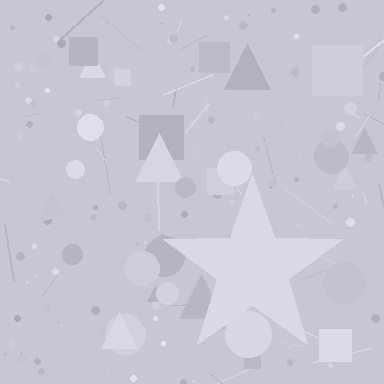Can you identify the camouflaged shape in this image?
The camouflaged shape is a star.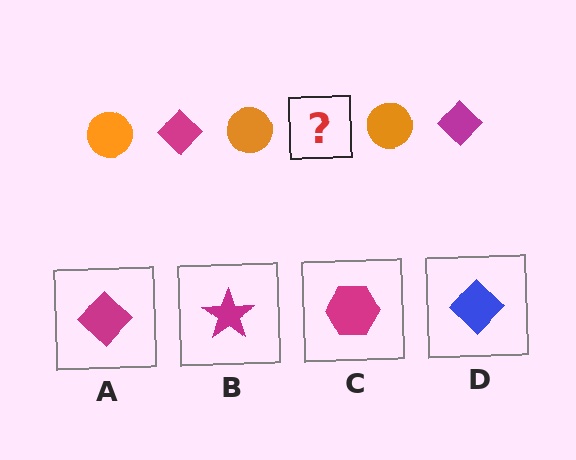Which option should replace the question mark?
Option A.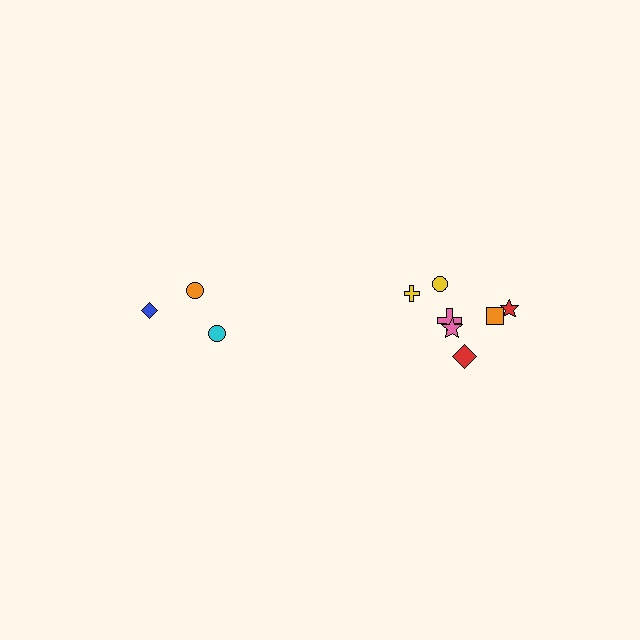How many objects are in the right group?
There are 7 objects.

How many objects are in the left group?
There are 3 objects.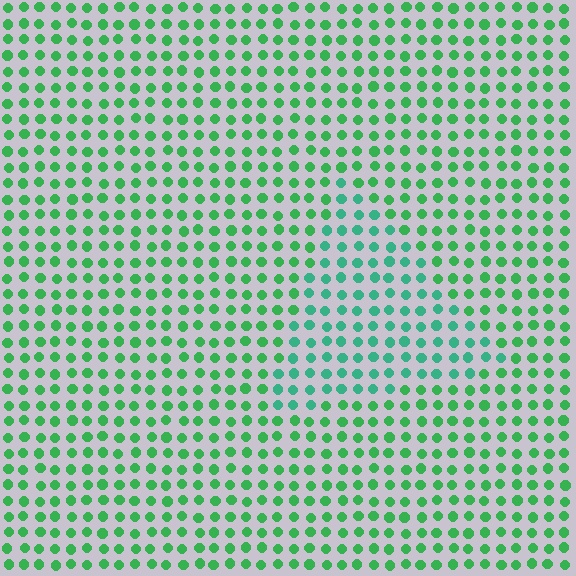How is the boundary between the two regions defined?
The boundary is defined purely by a slight shift in hue (about 26 degrees). Spacing, size, and orientation are identical on both sides.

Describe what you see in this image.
The image is filled with small green elements in a uniform arrangement. A triangle-shaped region is visible where the elements are tinted to a slightly different hue, forming a subtle color boundary.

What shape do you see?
I see a triangle.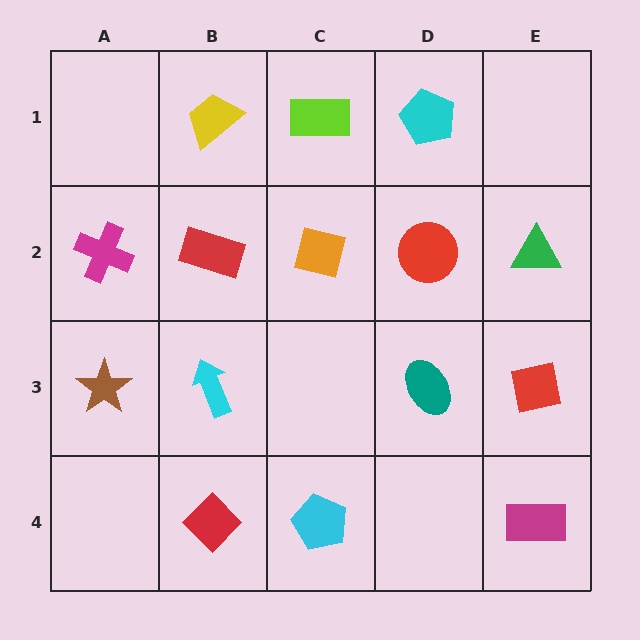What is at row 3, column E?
A red square.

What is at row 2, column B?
A red rectangle.